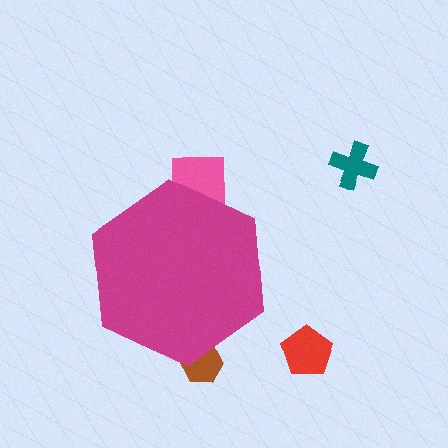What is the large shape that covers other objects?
A magenta hexagon.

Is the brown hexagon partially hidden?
Yes, the brown hexagon is partially hidden behind the magenta hexagon.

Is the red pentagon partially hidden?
No, the red pentagon is fully visible.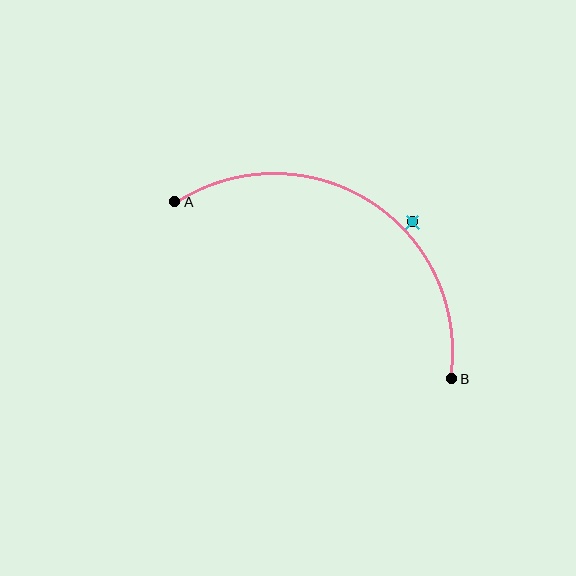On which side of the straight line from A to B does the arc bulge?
The arc bulges above the straight line connecting A and B.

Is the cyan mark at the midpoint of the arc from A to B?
No — the cyan mark does not lie on the arc at all. It sits slightly outside the curve.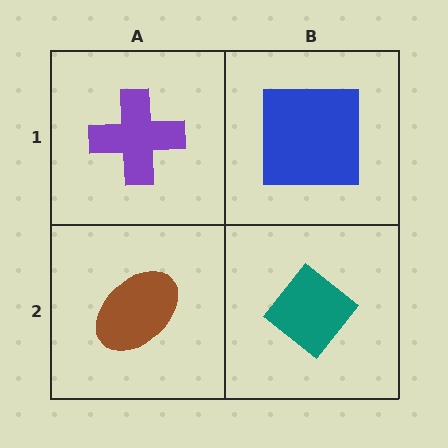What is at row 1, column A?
A purple cross.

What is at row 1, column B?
A blue square.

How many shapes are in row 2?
2 shapes.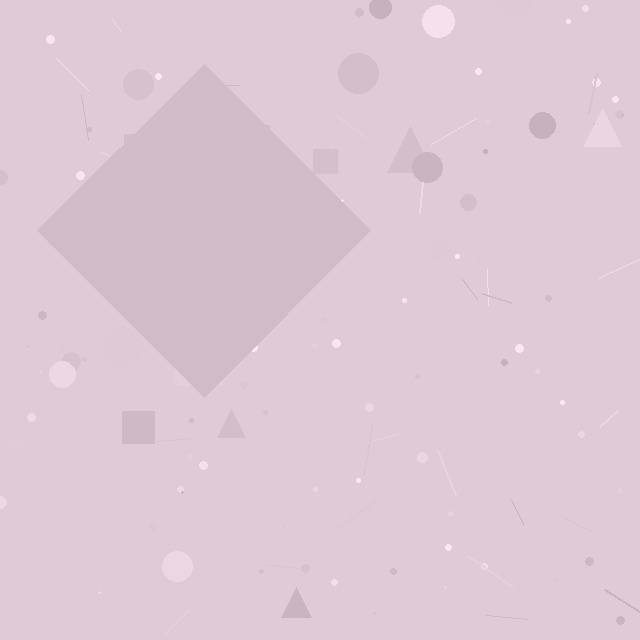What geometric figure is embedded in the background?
A diamond is embedded in the background.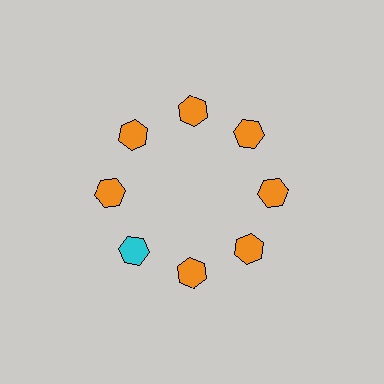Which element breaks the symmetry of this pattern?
The cyan hexagon at roughly the 8 o'clock position breaks the symmetry. All other shapes are orange hexagons.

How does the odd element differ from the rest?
It has a different color: cyan instead of orange.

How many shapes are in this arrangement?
There are 8 shapes arranged in a ring pattern.